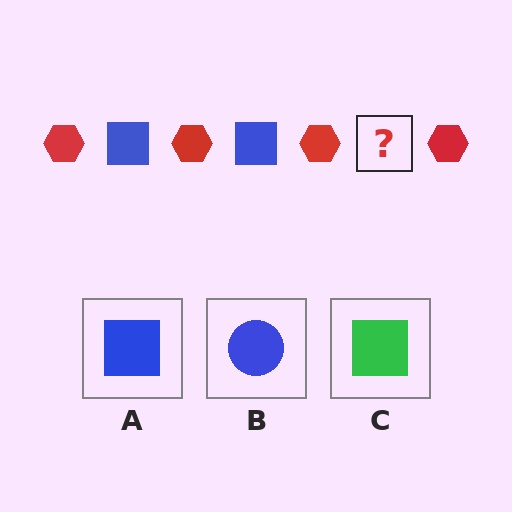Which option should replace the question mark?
Option A.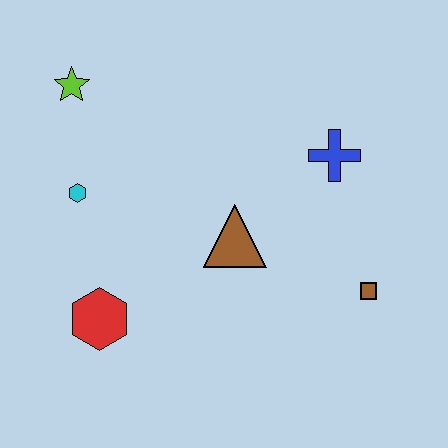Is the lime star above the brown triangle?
Yes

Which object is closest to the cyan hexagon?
The lime star is closest to the cyan hexagon.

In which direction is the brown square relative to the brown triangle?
The brown square is to the right of the brown triangle.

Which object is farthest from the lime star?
The brown square is farthest from the lime star.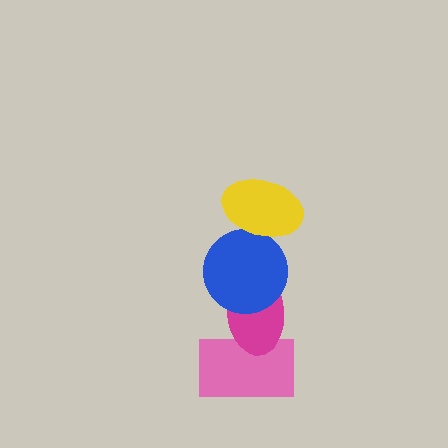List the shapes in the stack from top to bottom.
From top to bottom: the yellow ellipse, the blue circle, the magenta ellipse, the pink rectangle.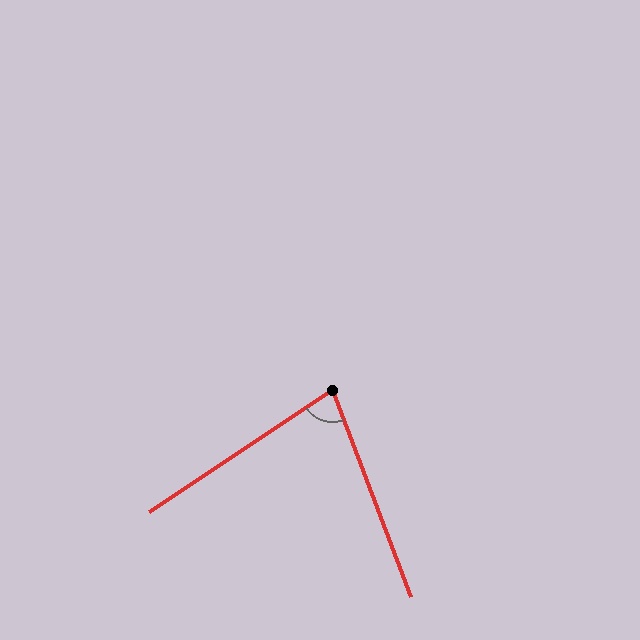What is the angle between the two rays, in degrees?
Approximately 77 degrees.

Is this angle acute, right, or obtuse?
It is acute.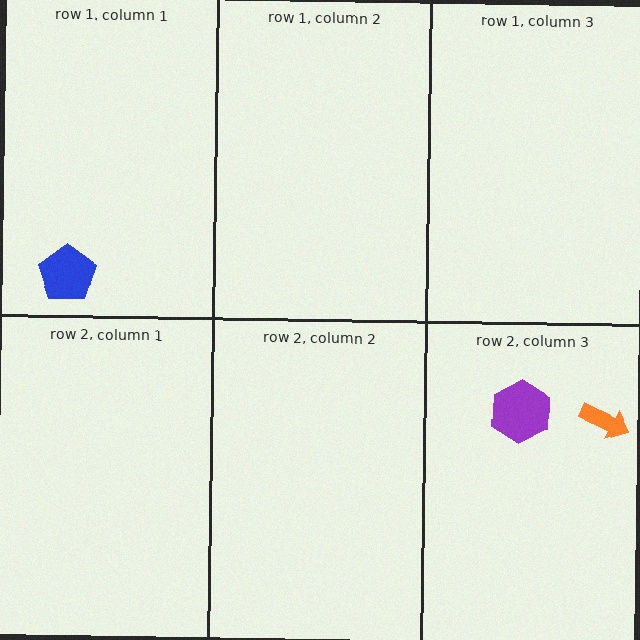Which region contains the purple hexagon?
The row 2, column 3 region.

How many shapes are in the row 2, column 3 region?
2.